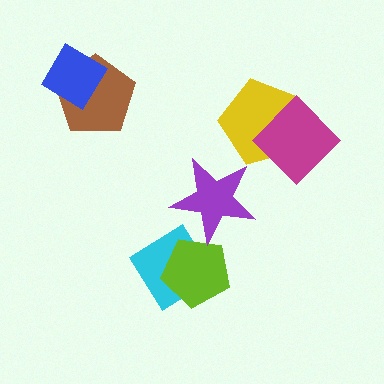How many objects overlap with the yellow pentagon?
1 object overlaps with the yellow pentagon.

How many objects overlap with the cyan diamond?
2 objects overlap with the cyan diamond.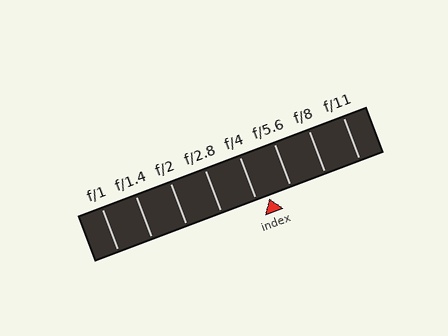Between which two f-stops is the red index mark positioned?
The index mark is between f/4 and f/5.6.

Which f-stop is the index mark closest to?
The index mark is closest to f/4.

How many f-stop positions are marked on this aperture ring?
There are 8 f-stop positions marked.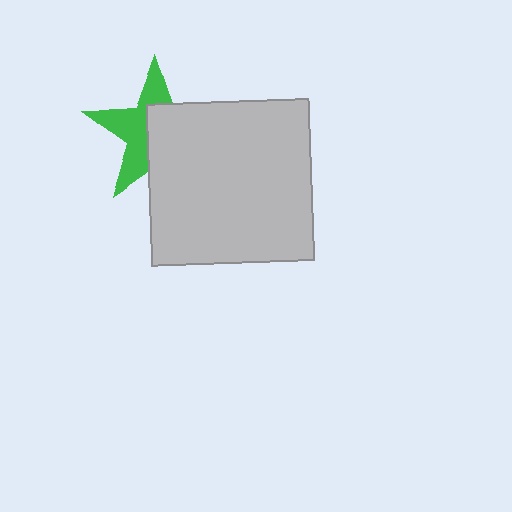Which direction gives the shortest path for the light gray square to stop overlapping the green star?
Moving toward the lower-right gives the shortest separation.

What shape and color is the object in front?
The object in front is a light gray square.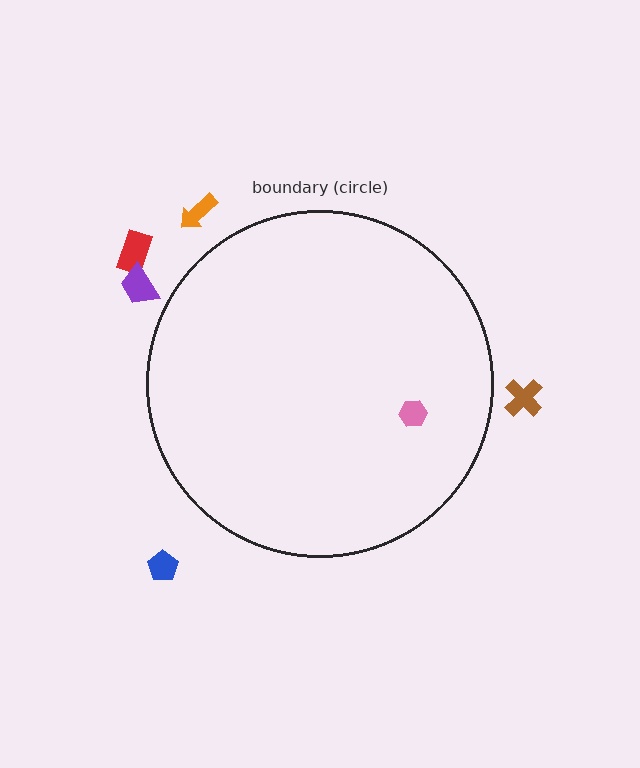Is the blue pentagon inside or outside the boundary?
Outside.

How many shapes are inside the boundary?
1 inside, 5 outside.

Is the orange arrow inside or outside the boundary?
Outside.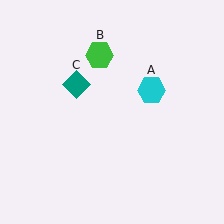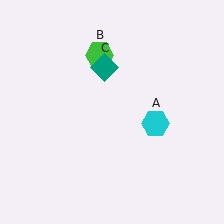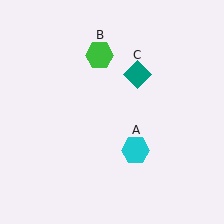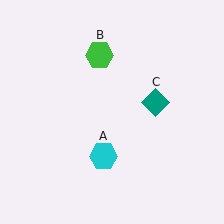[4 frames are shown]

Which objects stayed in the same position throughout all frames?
Green hexagon (object B) remained stationary.